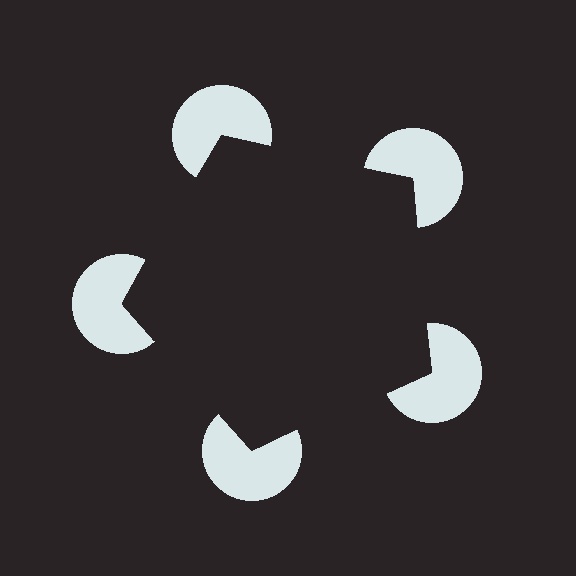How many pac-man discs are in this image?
There are 5 — one at each vertex of the illusory pentagon.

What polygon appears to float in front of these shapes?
An illusory pentagon — its edges are inferred from the aligned wedge cuts in the pac-man discs, not physically drawn.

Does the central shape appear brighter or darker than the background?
It typically appears slightly darker than the background, even though no actual brightness change is drawn.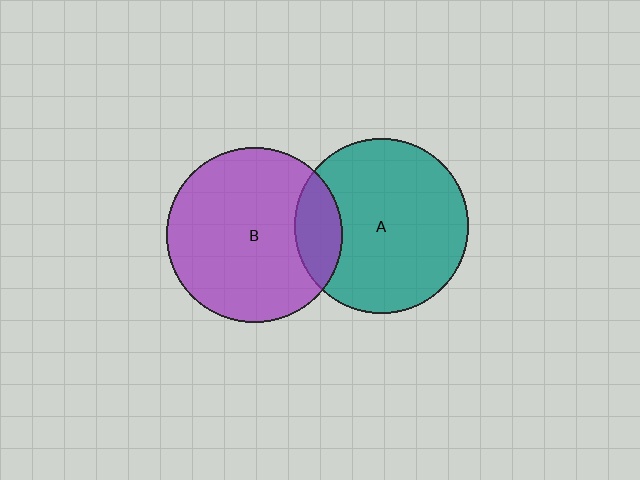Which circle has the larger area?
Circle B (purple).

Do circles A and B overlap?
Yes.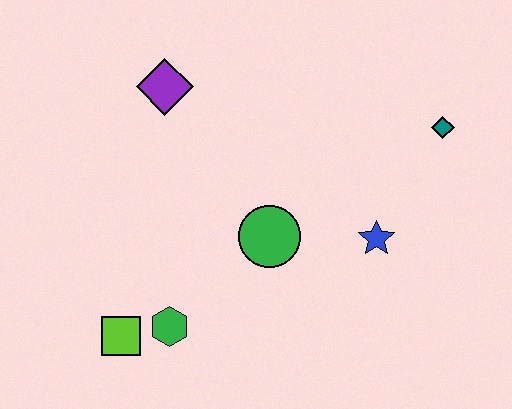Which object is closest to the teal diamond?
The blue star is closest to the teal diamond.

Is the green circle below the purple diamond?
Yes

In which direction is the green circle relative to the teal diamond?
The green circle is to the left of the teal diamond.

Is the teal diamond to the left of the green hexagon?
No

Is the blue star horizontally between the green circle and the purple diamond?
No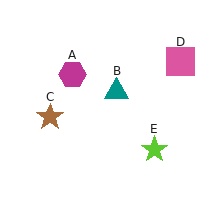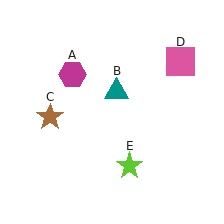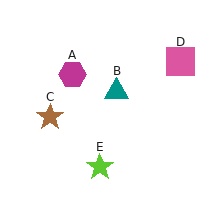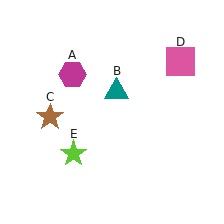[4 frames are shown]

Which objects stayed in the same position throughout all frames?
Magenta hexagon (object A) and teal triangle (object B) and brown star (object C) and pink square (object D) remained stationary.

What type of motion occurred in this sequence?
The lime star (object E) rotated clockwise around the center of the scene.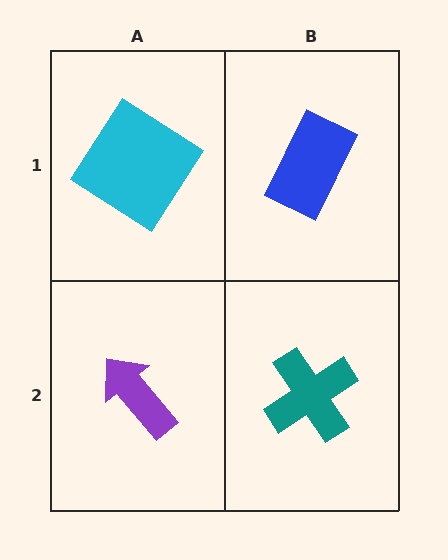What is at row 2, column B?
A teal cross.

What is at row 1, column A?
A cyan diamond.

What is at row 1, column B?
A blue rectangle.